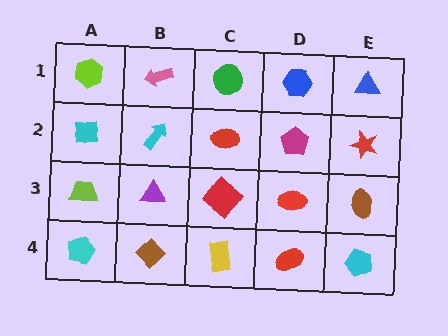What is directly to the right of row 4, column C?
A red ellipse.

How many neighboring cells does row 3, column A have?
3.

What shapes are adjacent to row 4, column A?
A lime trapezoid (row 3, column A), a brown diamond (row 4, column B).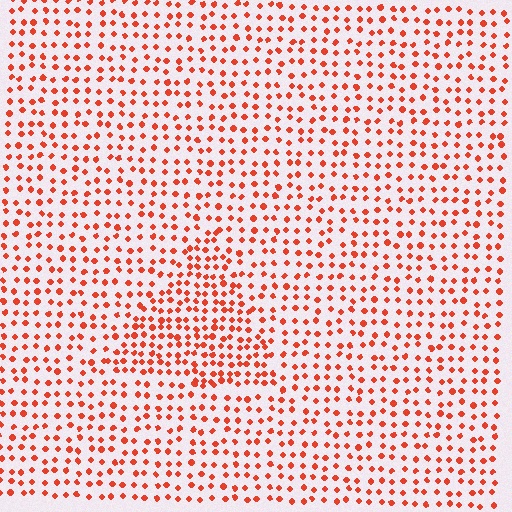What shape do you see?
I see a triangle.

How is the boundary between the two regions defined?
The boundary is defined by a change in element density (approximately 1.6x ratio). All elements are the same color, size, and shape.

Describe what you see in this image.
The image contains small red elements arranged at two different densities. A triangle-shaped region is visible where the elements are more densely packed than the surrounding area.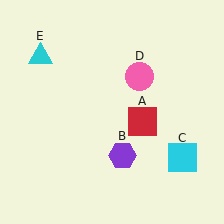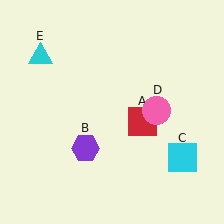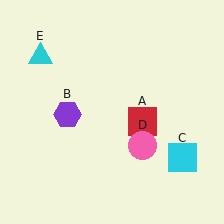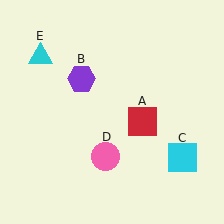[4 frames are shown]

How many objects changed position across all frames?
2 objects changed position: purple hexagon (object B), pink circle (object D).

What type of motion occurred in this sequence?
The purple hexagon (object B), pink circle (object D) rotated clockwise around the center of the scene.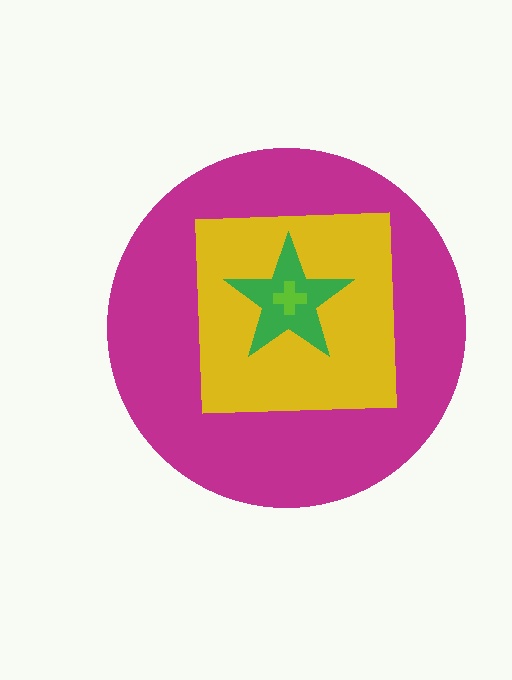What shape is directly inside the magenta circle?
The yellow square.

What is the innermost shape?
The lime cross.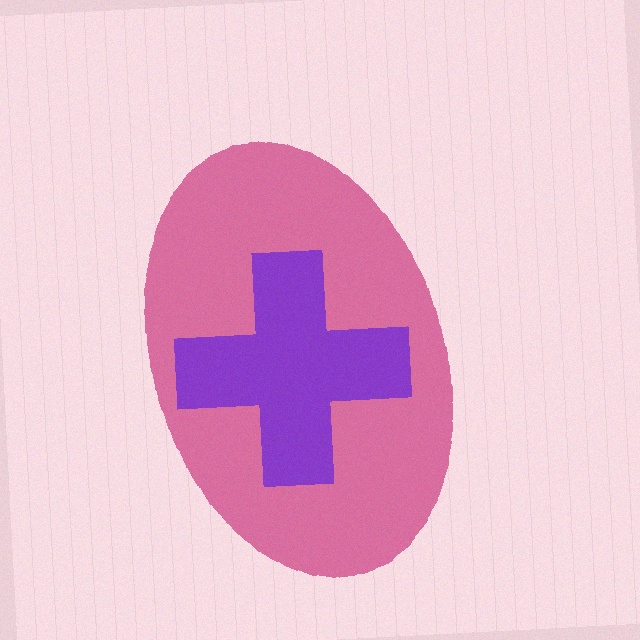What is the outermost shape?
The pink ellipse.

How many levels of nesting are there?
2.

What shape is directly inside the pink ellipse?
The purple cross.